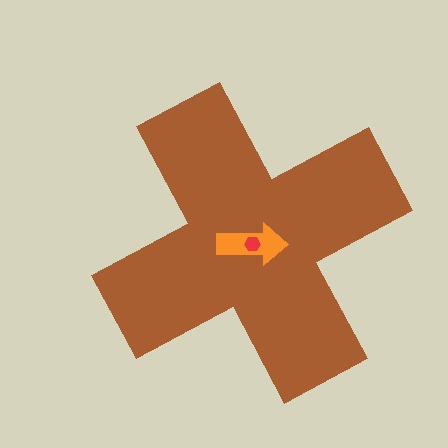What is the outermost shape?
The brown cross.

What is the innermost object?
The red hexagon.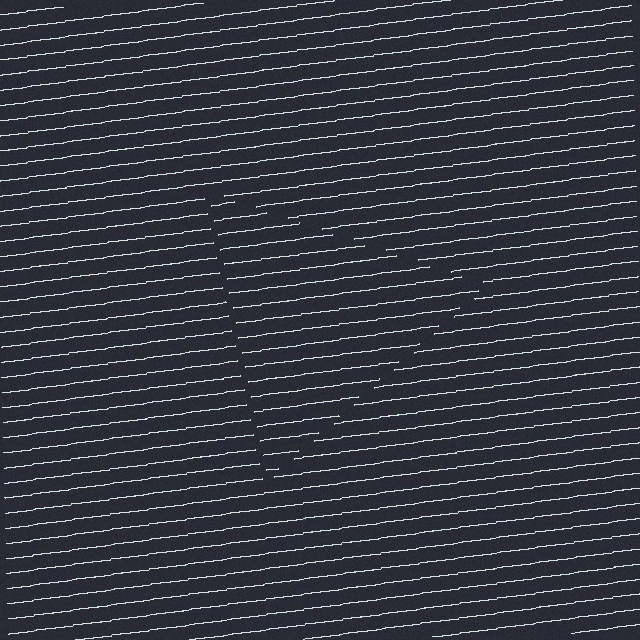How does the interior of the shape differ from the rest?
The interior of the shape contains the same grating, shifted by half a period — the contour is defined by the phase discontinuity where line-ends from the inner and outer gratings abut.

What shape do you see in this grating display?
An illusory triangle. The interior of the shape contains the same grating, shifted by half a period — the contour is defined by the phase discontinuity where line-ends from the inner and outer gratings abut.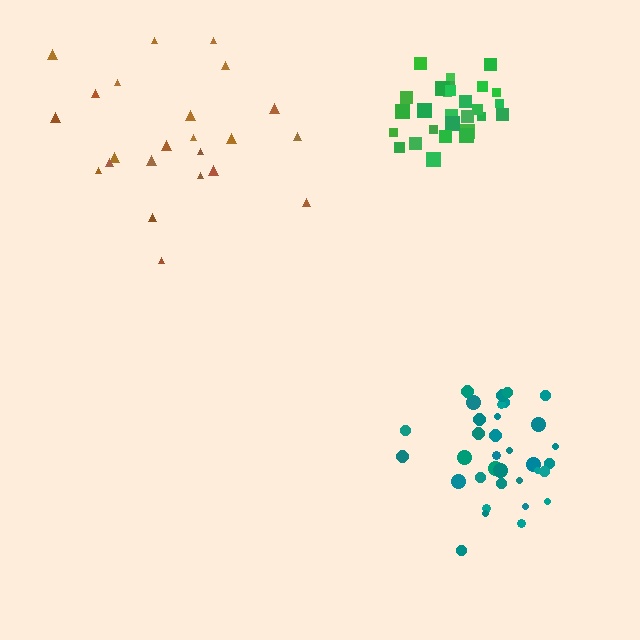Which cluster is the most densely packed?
Green.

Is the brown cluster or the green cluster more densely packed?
Green.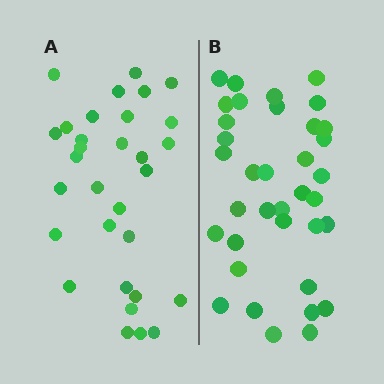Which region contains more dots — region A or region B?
Region B (the right region) has more dots.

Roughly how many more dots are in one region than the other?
Region B has about 5 more dots than region A.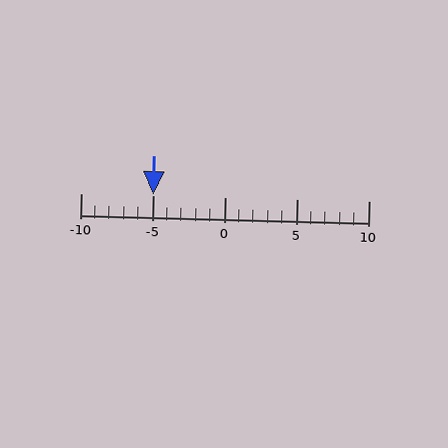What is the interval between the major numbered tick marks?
The major tick marks are spaced 5 units apart.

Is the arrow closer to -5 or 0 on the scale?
The arrow is closer to -5.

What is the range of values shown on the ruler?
The ruler shows values from -10 to 10.